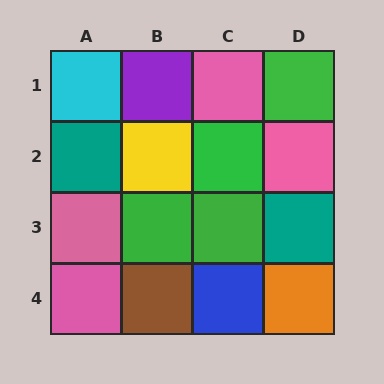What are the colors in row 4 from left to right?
Pink, brown, blue, orange.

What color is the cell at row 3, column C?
Green.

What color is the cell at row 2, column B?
Yellow.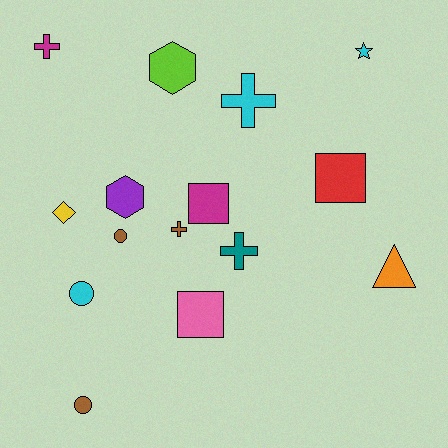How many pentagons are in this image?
There are no pentagons.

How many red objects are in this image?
There is 1 red object.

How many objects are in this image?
There are 15 objects.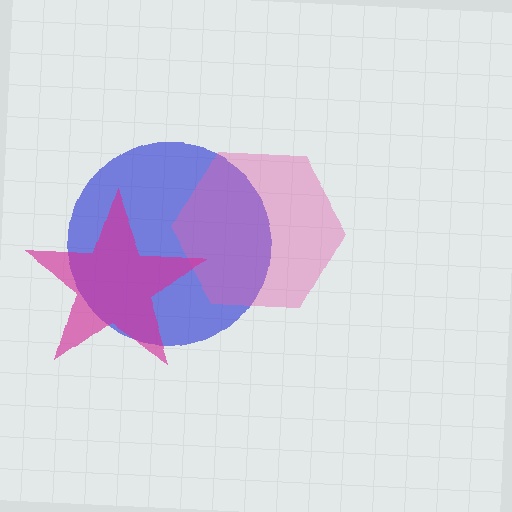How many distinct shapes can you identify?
There are 3 distinct shapes: a blue circle, a pink hexagon, a magenta star.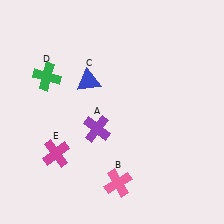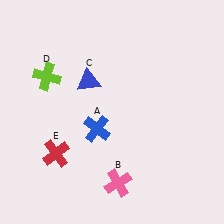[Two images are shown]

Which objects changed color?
A changed from purple to blue. D changed from green to lime. E changed from magenta to red.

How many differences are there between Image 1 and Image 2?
There are 3 differences between the two images.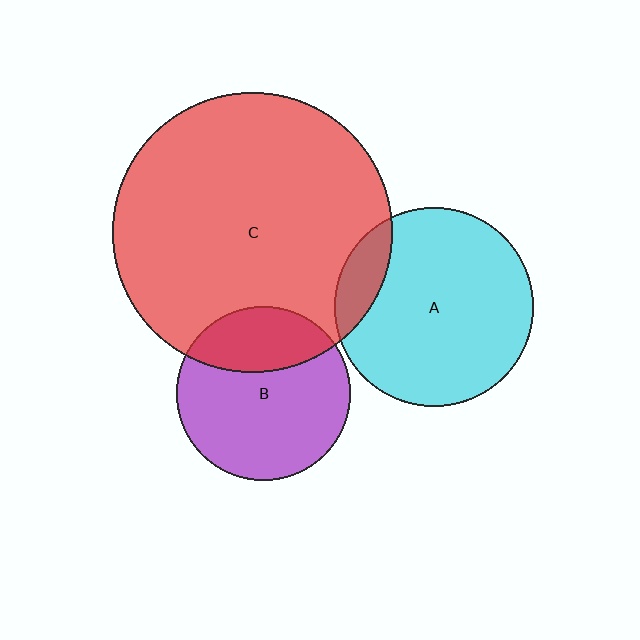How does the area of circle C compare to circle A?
Approximately 2.0 times.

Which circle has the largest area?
Circle C (red).